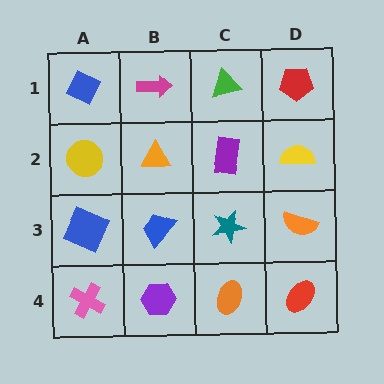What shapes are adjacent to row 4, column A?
A blue square (row 3, column A), a purple hexagon (row 4, column B).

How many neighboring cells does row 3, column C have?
4.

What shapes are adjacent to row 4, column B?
A blue trapezoid (row 3, column B), a pink cross (row 4, column A), an orange ellipse (row 4, column C).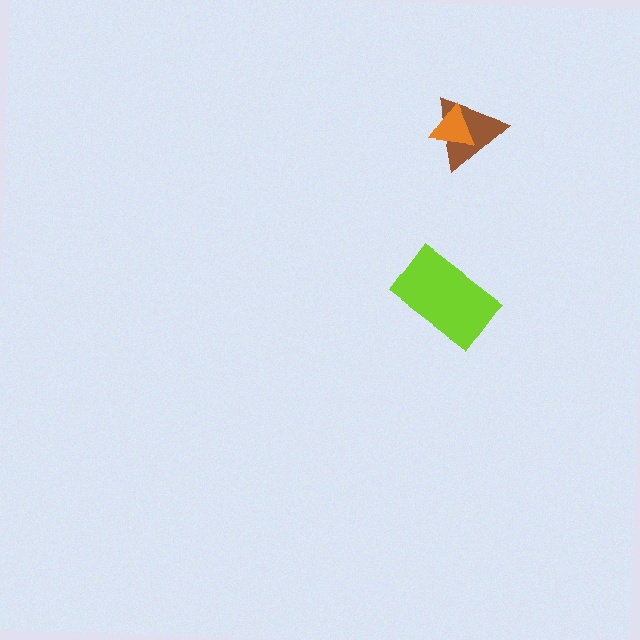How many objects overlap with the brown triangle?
1 object overlaps with the brown triangle.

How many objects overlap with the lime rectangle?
0 objects overlap with the lime rectangle.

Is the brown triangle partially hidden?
Yes, it is partially covered by another shape.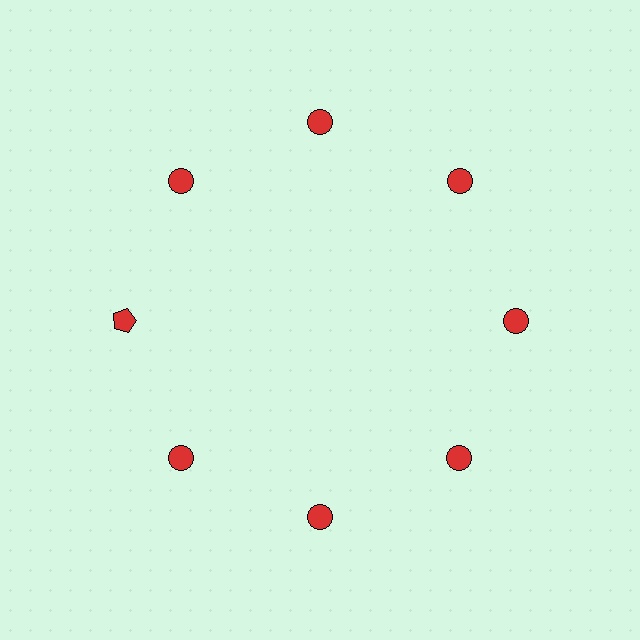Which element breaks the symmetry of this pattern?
The red pentagon at roughly the 9 o'clock position breaks the symmetry. All other shapes are red circles.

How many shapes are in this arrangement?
There are 8 shapes arranged in a ring pattern.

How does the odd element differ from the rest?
It has a different shape: pentagon instead of circle.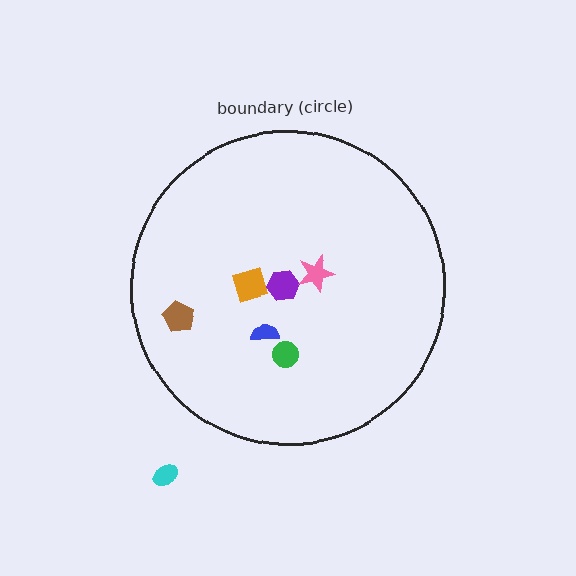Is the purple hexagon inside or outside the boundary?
Inside.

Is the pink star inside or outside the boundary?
Inside.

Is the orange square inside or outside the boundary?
Inside.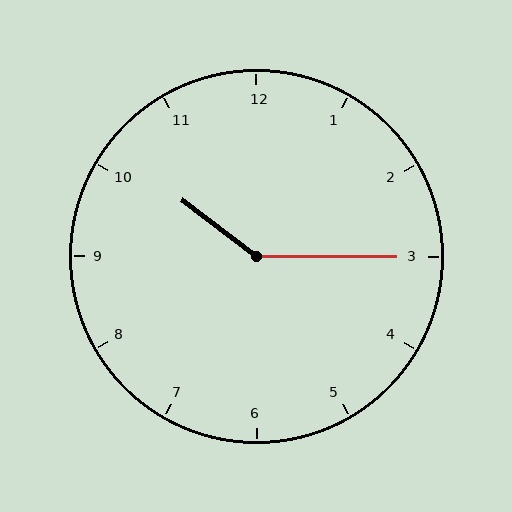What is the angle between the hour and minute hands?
Approximately 142 degrees.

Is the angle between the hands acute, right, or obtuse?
It is obtuse.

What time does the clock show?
10:15.